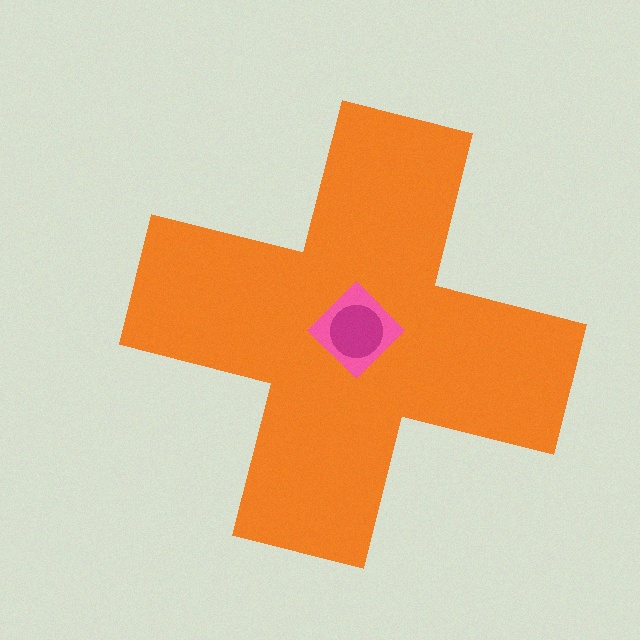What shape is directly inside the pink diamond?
The magenta circle.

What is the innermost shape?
The magenta circle.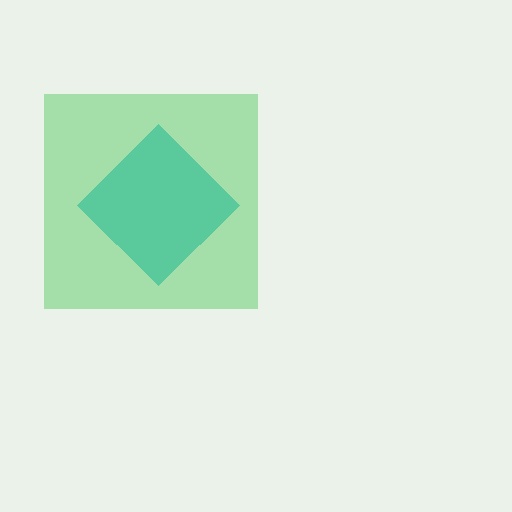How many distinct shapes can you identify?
There are 2 distinct shapes: a cyan diamond, a green square.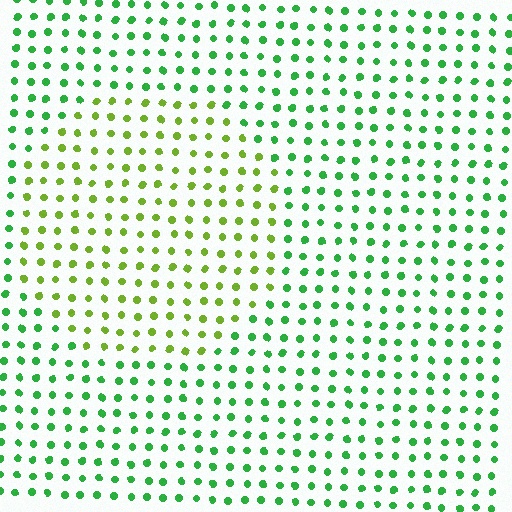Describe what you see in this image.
The image is filled with small green elements in a uniform arrangement. A circle-shaped region is visible where the elements are tinted to a slightly different hue, forming a subtle color boundary.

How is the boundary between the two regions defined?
The boundary is defined purely by a slight shift in hue (about 40 degrees). Spacing, size, and orientation are identical on both sides.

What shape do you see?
I see a circle.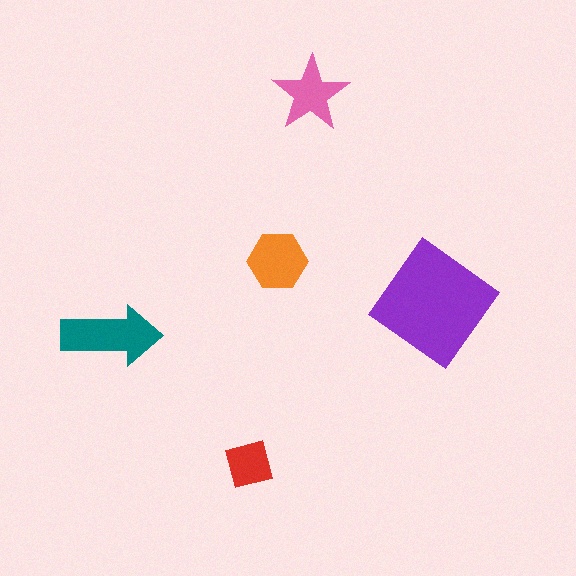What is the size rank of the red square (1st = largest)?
5th.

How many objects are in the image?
There are 5 objects in the image.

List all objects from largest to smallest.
The purple diamond, the teal arrow, the orange hexagon, the pink star, the red square.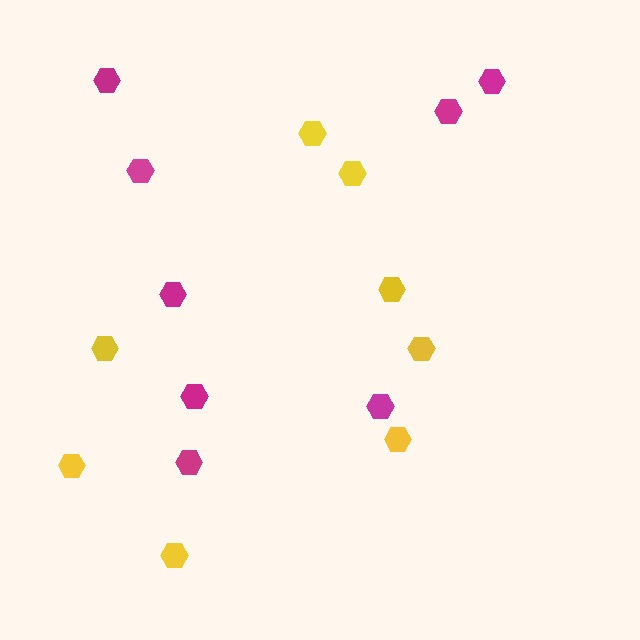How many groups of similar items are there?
There are 2 groups: one group of magenta hexagons (8) and one group of yellow hexagons (8).